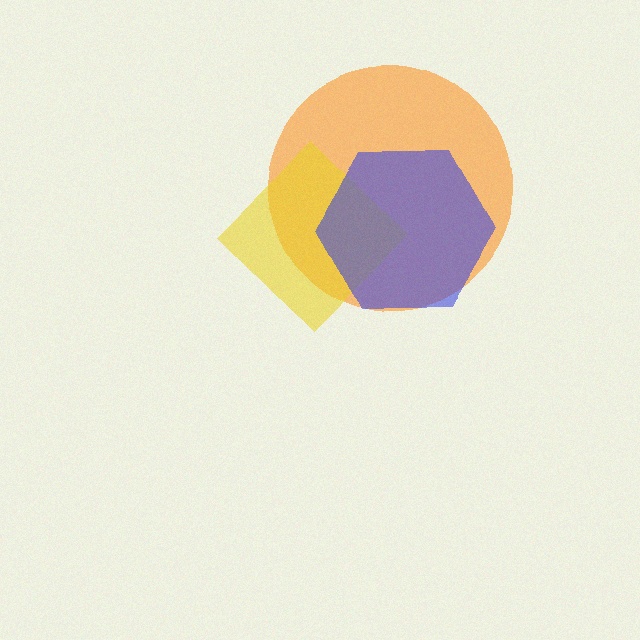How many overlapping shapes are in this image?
There are 3 overlapping shapes in the image.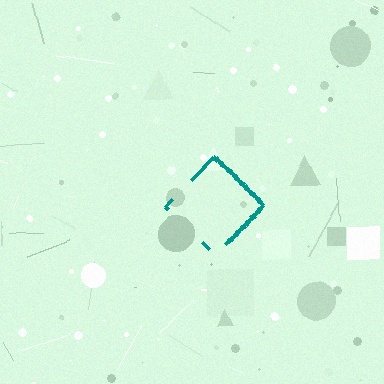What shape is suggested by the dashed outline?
The dashed outline suggests a diamond.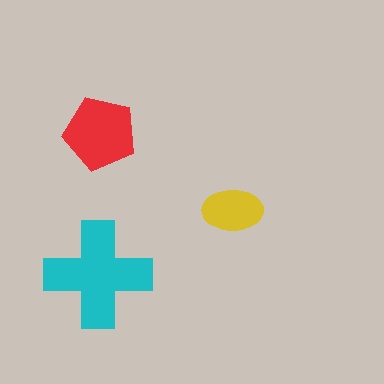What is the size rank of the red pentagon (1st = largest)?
2nd.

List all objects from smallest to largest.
The yellow ellipse, the red pentagon, the cyan cross.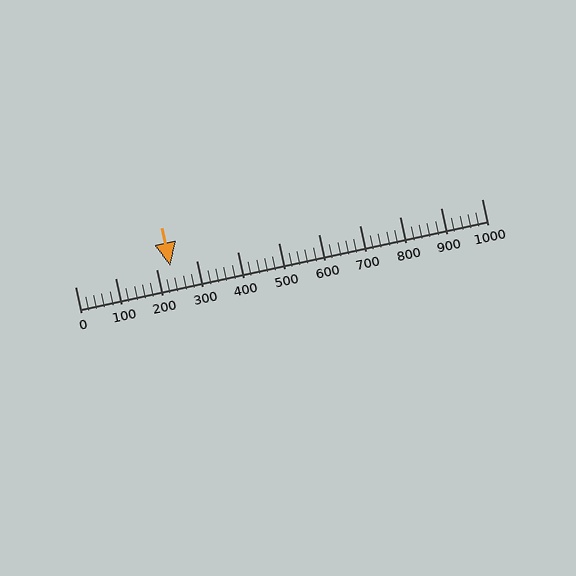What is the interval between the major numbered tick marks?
The major tick marks are spaced 100 units apart.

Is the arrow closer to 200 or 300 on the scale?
The arrow is closer to 200.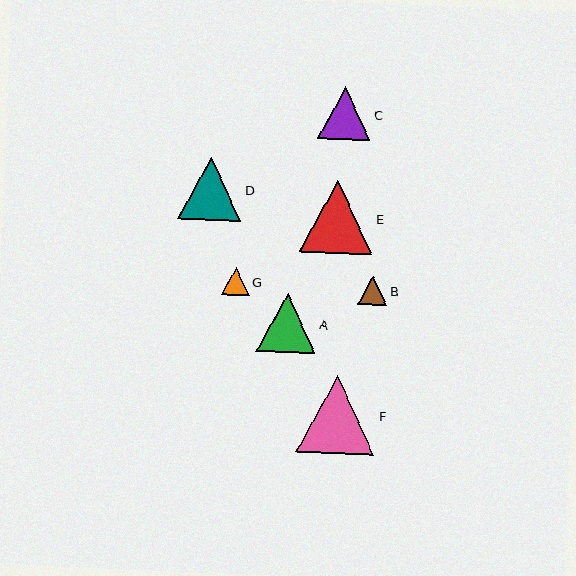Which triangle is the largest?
Triangle F is the largest with a size of approximately 78 pixels.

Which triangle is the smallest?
Triangle G is the smallest with a size of approximately 28 pixels.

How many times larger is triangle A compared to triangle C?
Triangle A is approximately 1.1 times the size of triangle C.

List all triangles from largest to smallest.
From largest to smallest: F, E, D, A, C, B, G.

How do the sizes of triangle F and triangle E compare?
Triangle F and triangle E are approximately the same size.